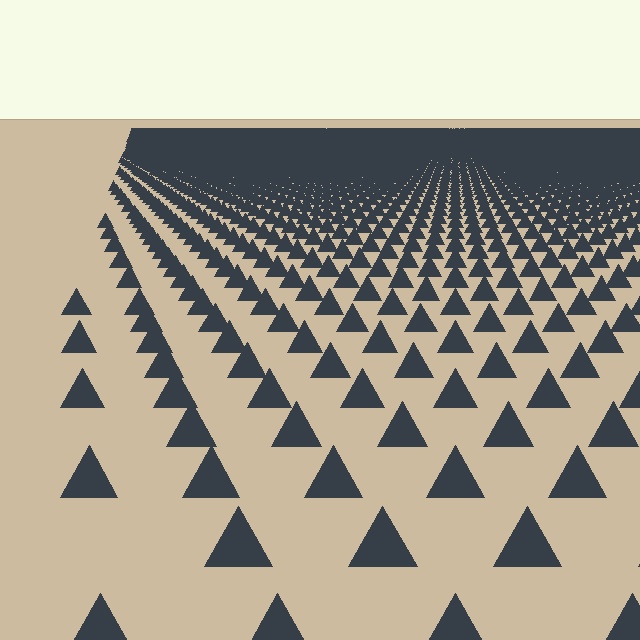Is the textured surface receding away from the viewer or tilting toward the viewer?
The surface is receding away from the viewer. Texture elements get smaller and denser toward the top.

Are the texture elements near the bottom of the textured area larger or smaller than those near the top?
Larger. Near the bottom, elements are closer to the viewer and appear at a bigger on-screen size.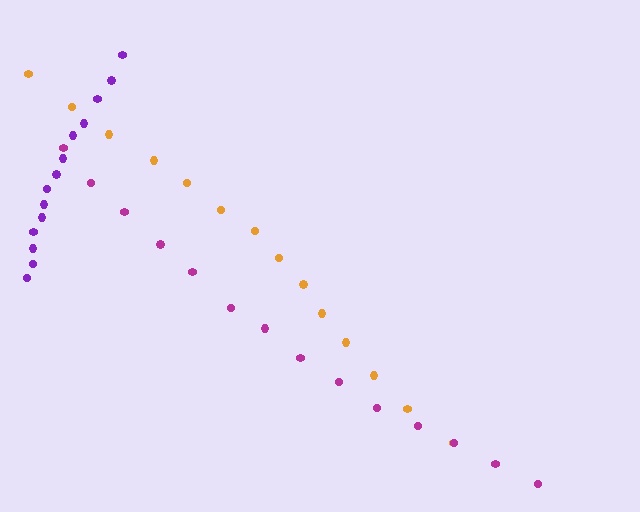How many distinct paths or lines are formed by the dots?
There are 3 distinct paths.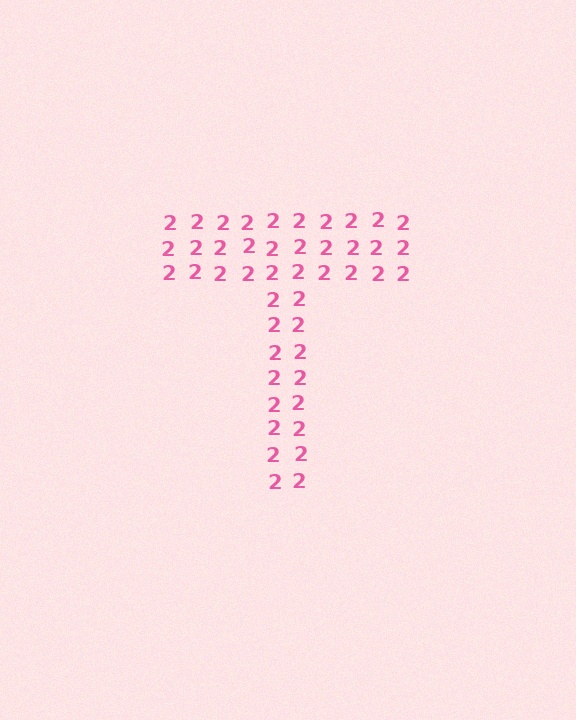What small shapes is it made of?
It is made of small digit 2's.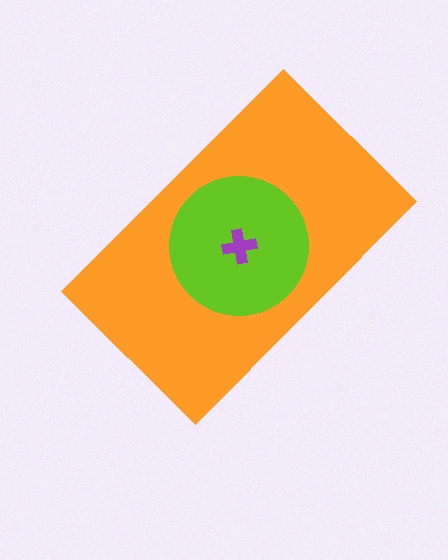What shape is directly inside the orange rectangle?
The lime circle.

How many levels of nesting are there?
3.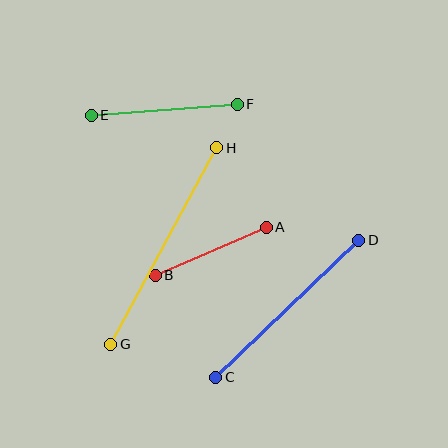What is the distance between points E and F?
The distance is approximately 146 pixels.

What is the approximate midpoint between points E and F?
The midpoint is at approximately (164, 110) pixels.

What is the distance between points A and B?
The distance is approximately 121 pixels.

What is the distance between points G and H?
The distance is approximately 223 pixels.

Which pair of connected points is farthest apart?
Points G and H are farthest apart.